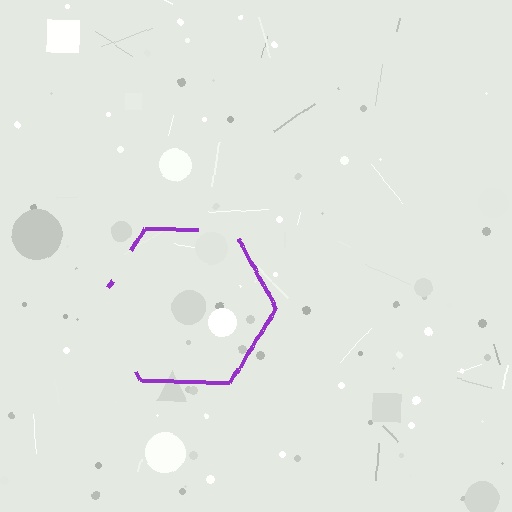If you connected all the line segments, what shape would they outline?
They would outline a hexagon.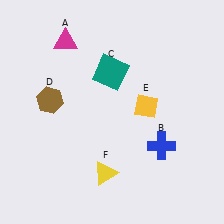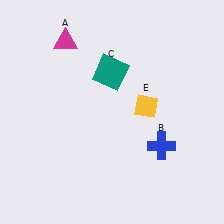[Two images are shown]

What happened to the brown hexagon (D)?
The brown hexagon (D) was removed in Image 2. It was in the top-left area of Image 1.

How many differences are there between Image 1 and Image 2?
There are 2 differences between the two images.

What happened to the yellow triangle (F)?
The yellow triangle (F) was removed in Image 2. It was in the bottom-left area of Image 1.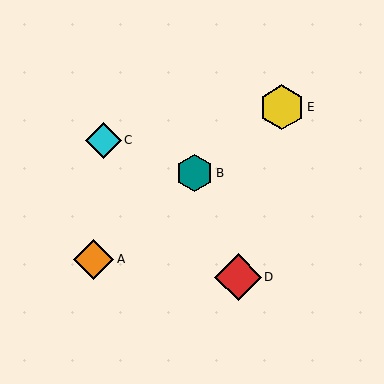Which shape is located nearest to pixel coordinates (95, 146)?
The cyan diamond (labeled C) at (103, 140) is nearest to that location.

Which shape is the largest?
The red diamond (labeled D) is the largest.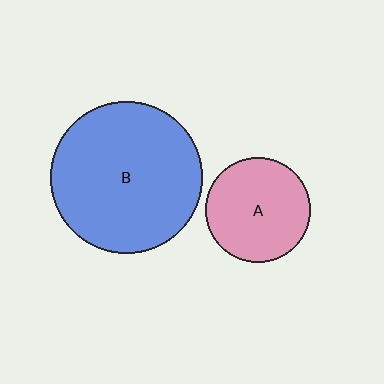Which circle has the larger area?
Circle B (blue).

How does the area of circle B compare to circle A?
Approximately 2.1 times.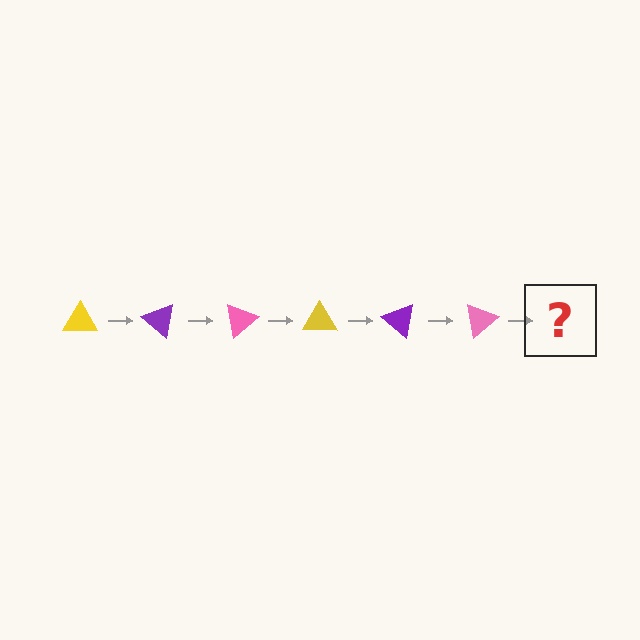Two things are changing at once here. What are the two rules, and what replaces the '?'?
The two rules are that it rotates 40 degrees each step and the color cycles through yellow, purple, and pink. The '?' should be a yellow triangle, rotated 240 degrees from the start.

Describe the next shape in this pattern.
It should be a yellow triangle, rotated 240 degrees from the start.